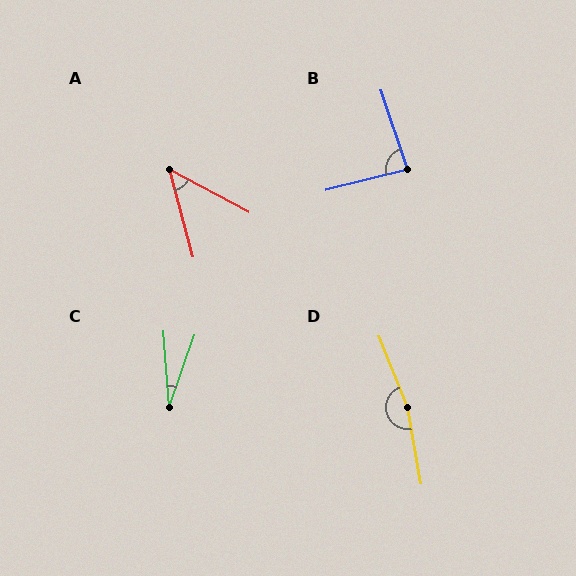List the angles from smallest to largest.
C (24°), A (47°), B (85°), D (168°).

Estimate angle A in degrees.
Approximately 47 degrees.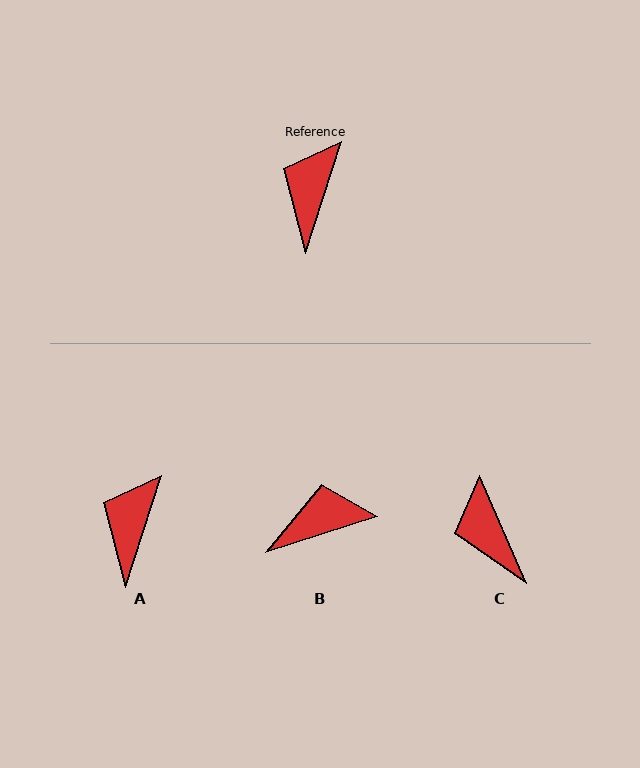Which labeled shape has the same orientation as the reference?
A.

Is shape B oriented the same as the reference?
No, it is off by about 54 degrees.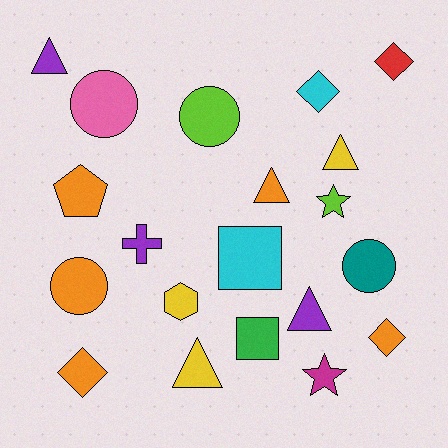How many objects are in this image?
There are 20 objects.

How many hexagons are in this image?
There is 1 hexagon.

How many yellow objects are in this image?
There are 3 yellow objects.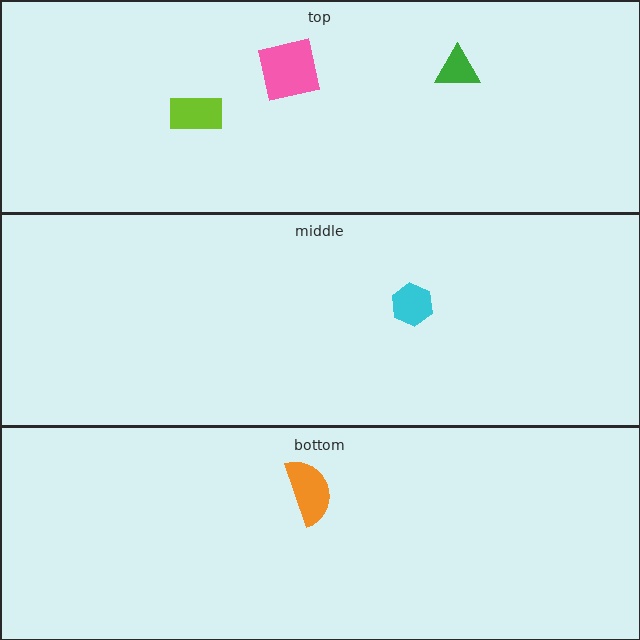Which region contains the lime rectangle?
The top region.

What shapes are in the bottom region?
The orange semicircle.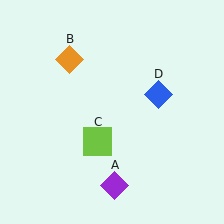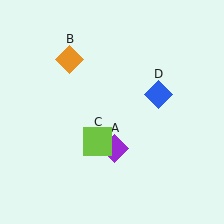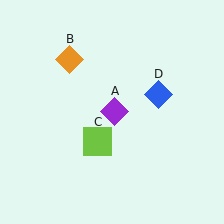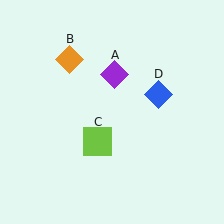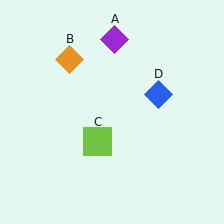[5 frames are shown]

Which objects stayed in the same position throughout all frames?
Orange diamond (object B) and lime square (object C) and blue diamond (object D) remained stationary.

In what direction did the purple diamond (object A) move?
The purple diamond (object A) moved up.